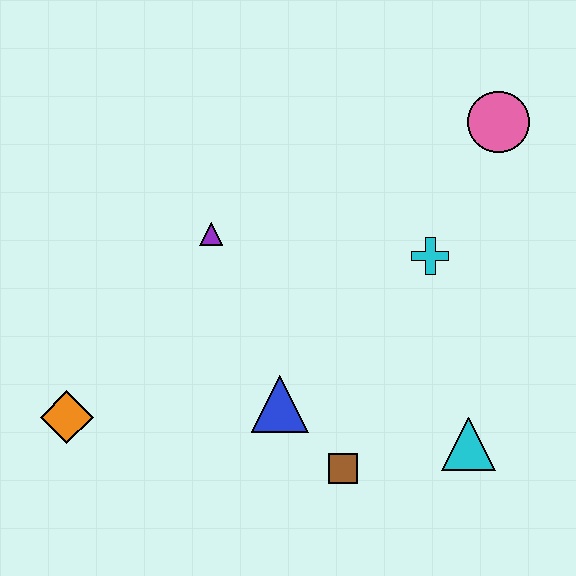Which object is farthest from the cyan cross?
The orange diamond is farthest from the cyan cross.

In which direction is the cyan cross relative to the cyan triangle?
The cyan cross is above the cyan triangle.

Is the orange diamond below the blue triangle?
Yes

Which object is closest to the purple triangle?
The blue triangle is closest to the purple triangle.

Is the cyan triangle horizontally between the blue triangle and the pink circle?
Yes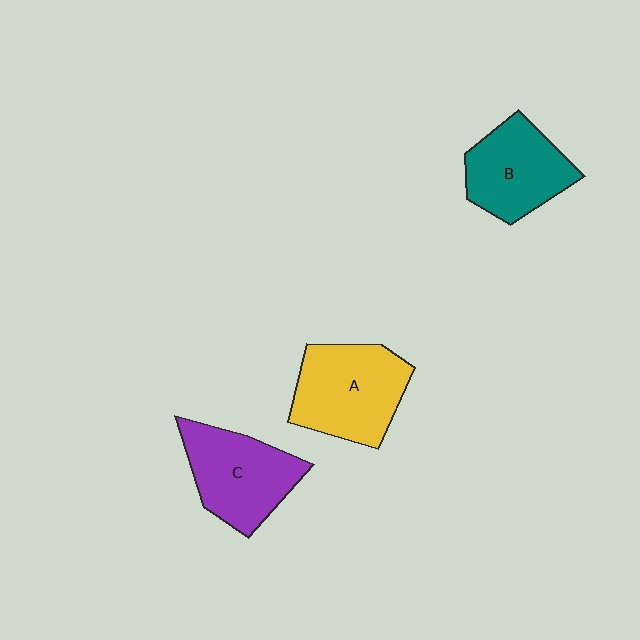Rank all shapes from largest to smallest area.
From largest to smallest: A (yellow), C (purple), B (teal).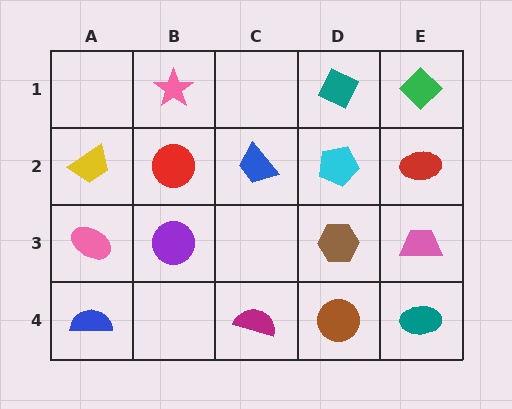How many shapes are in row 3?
4 shapes.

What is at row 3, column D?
A brown hexagon.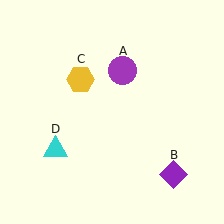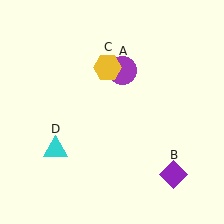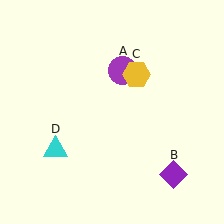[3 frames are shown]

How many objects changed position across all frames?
1 object changed position: yellow hexagon (object C).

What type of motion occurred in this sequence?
The yellow hexagon (object C) rotated clockwise around the center of the scene.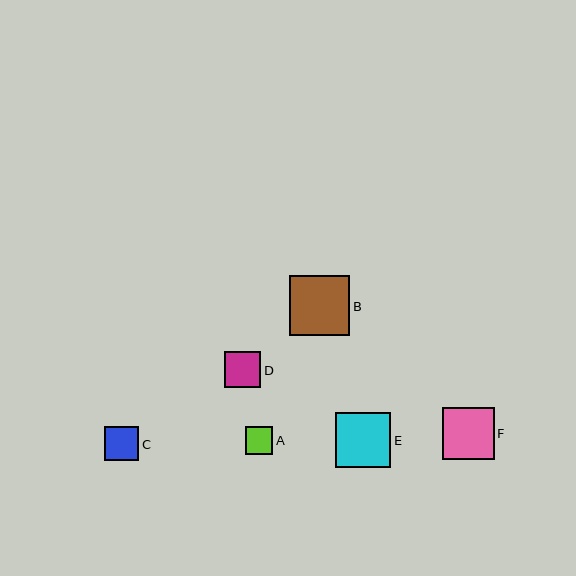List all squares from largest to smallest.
From largest to smallest: B, E, F, D, C, A.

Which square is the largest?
Square B is the largest with a size of approximately 60 pixels.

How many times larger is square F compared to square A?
Square F is approximately 1.9 times the size of square A.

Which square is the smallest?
Square A is the smallest with a size of approximately 28 pixels.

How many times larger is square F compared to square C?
Square F is approximately 1.5 times the size of square C.